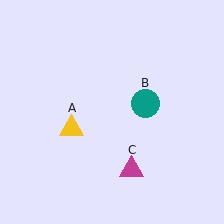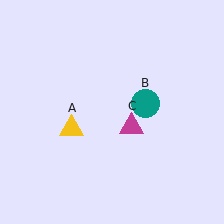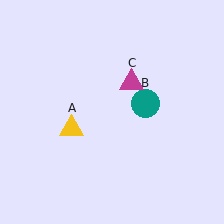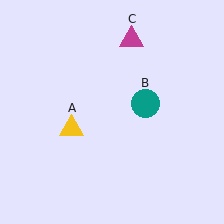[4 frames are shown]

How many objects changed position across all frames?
1 object changed position: magenta triangle (object C).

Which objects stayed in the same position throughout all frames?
Yellow triangle (object A) and teal circle (object B) remained stationary.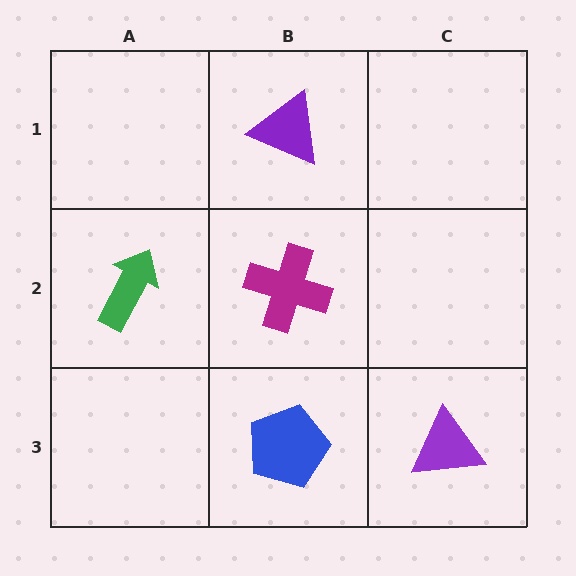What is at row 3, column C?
A purple triangle.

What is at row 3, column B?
A blue pentagon.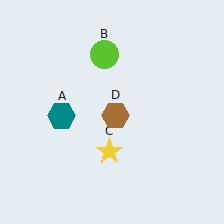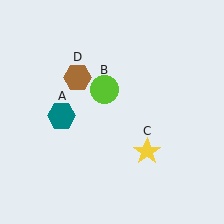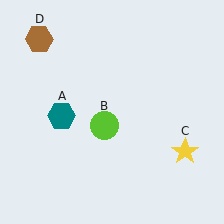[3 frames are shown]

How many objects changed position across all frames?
3 objects changed position: lime circle (object B), yellow star (object C), brown hexagon (object D).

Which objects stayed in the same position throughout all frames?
Teal hexagon (object A) remained stationary.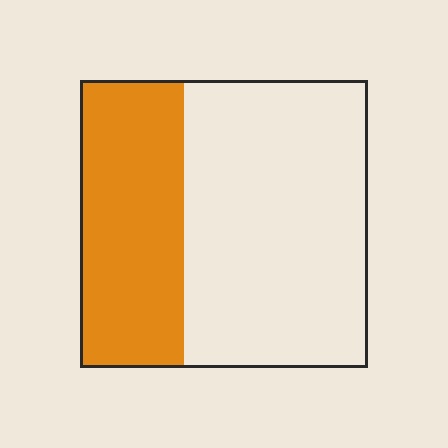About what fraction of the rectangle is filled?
About three eighths (3/8).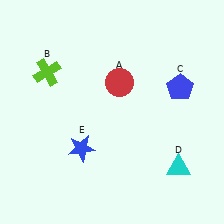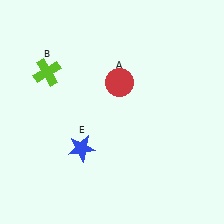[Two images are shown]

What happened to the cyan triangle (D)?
The cyan triangle (D) was removed in Image 2. It was in the bottom-right area of Image 1.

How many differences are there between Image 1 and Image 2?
There are 2 differences between the two images.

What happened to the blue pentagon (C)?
The blue pentagon (C) was removed in Image 2. It was in the top-right area of Image 1.